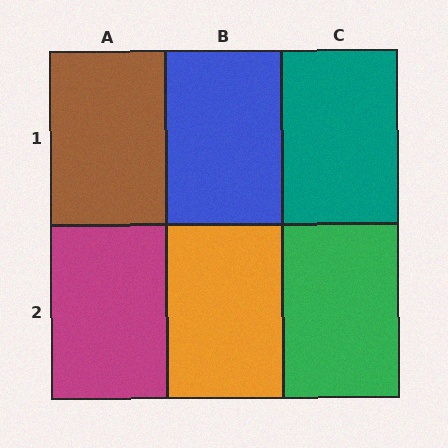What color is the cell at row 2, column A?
Magenta.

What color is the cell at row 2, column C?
Green.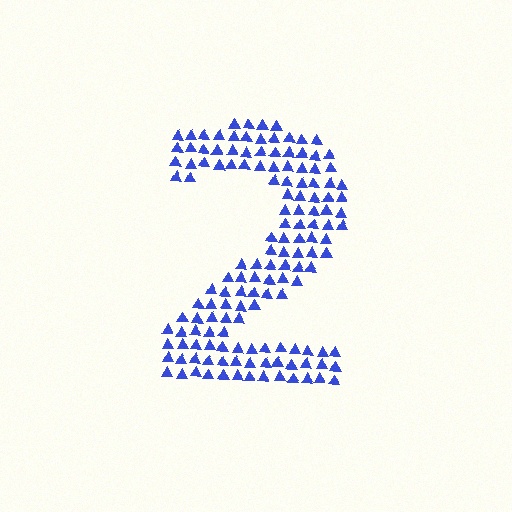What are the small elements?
The small elements are triangles.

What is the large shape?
The large shape is the digit 2.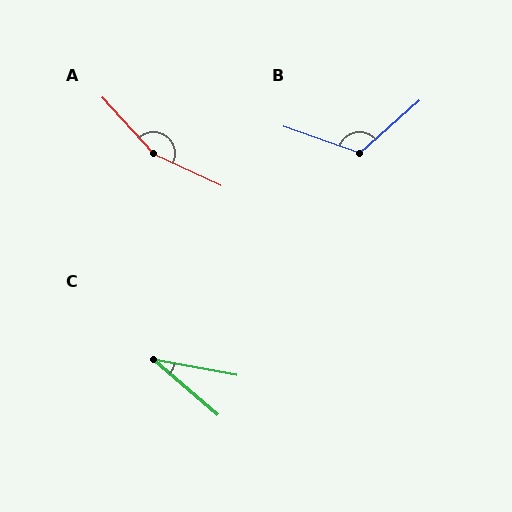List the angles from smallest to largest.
C (31°), B (120°), A (158°).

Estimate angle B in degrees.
Approximately 120 degrees.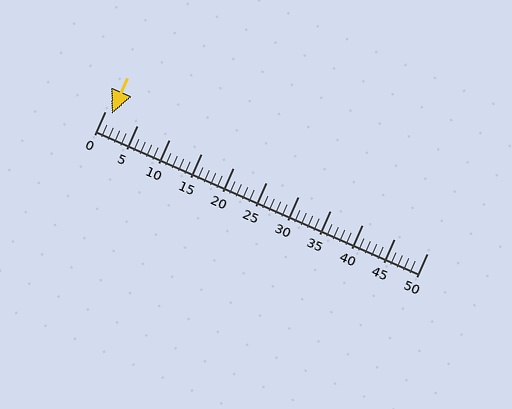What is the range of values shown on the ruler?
The ruler shows values from 0 to 50.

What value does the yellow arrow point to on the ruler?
The yellow arrow points to approximately 1.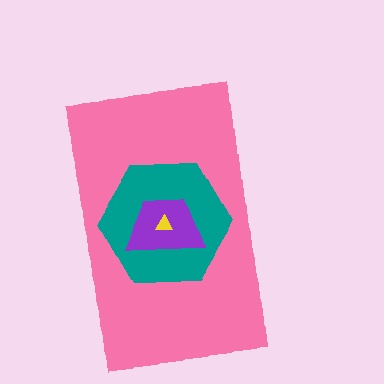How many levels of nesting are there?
4.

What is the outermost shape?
The pink rectangle.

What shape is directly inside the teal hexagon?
The purple trapezoid.